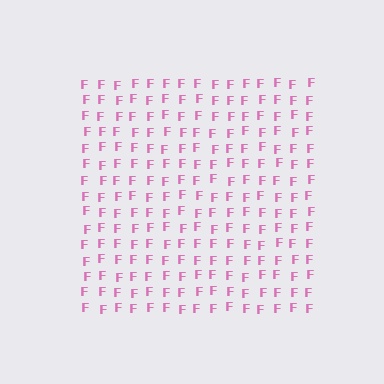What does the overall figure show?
The overall figure shows a square.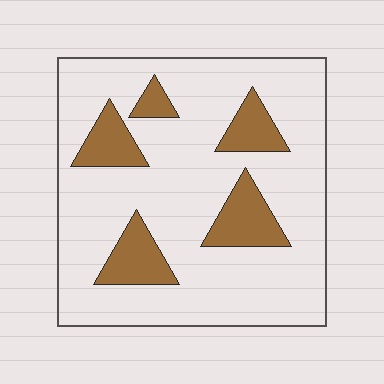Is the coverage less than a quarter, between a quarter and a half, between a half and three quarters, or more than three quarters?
Less than a quarter.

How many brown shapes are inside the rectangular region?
5.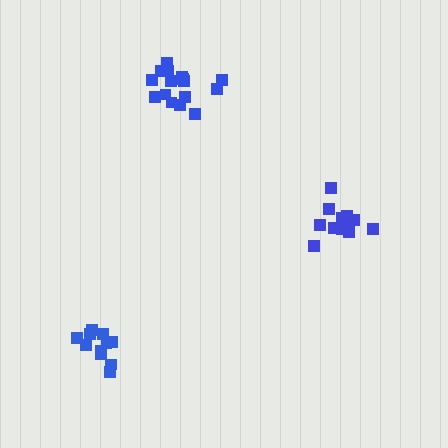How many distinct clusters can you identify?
There are 3 distinct clusters.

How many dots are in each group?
Group 1: 12 dots, Group 2: 16 dots, Group 3: 13 dots (41 total).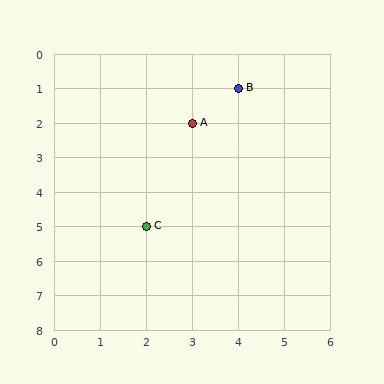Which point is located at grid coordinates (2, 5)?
Point C is at (2, 5).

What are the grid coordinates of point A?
Point A is at grid coordinates (3, 2).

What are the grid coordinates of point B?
Point B is at grid coordinates (4, 1).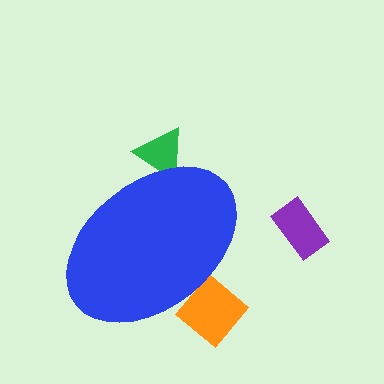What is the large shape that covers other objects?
A blue ellipse.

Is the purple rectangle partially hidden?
No, the purple rectangle is fully visible.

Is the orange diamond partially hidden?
Yes, the orange diamond is partially hidden behind the blue ellipse.